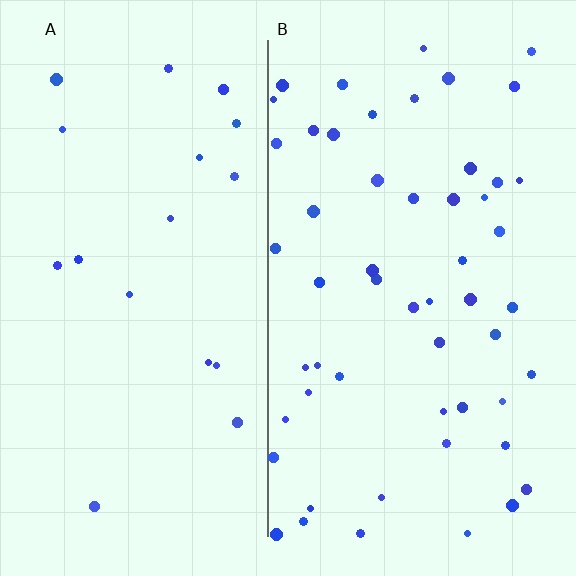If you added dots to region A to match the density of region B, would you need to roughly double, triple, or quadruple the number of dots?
Approximately triple.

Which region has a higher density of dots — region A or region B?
B (the right).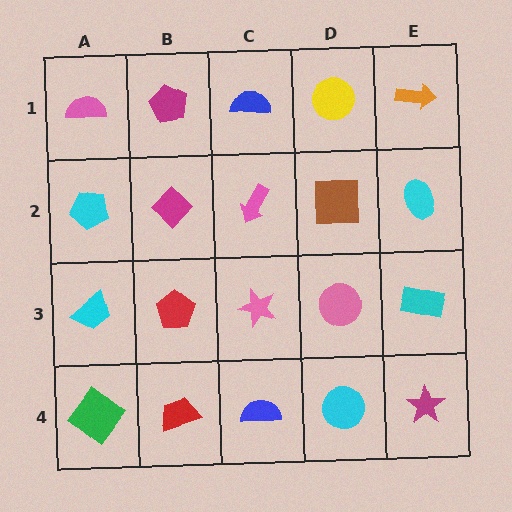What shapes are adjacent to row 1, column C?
A pink arrow (row 2, column C), a magenta pentagon (row 1, column B), a yellow circle (row 1, column D).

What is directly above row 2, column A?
A pink semicircle.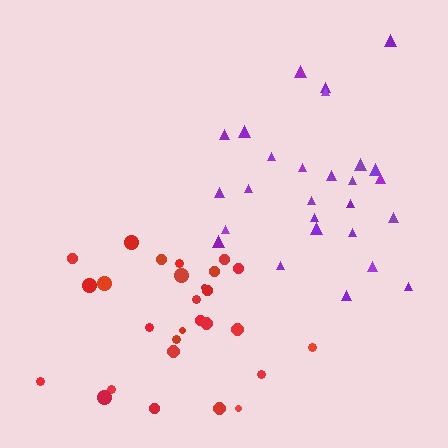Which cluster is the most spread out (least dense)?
Purple.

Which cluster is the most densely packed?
Red.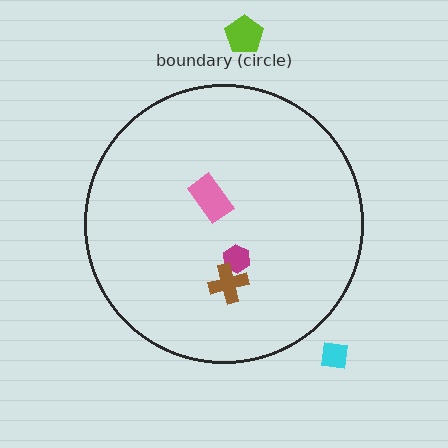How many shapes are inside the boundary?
3 inside, 2 outside.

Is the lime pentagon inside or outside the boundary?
Outside.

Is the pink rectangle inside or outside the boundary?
Inside.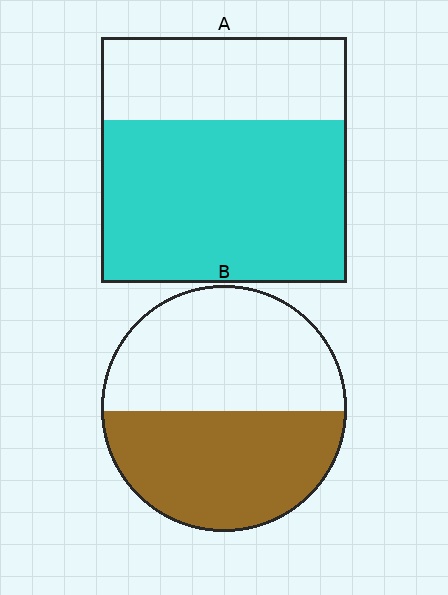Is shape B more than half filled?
Roughly half.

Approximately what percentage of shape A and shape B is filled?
A is approximately 65% and B is approximately 50%.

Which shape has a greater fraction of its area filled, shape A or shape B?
Shape A.